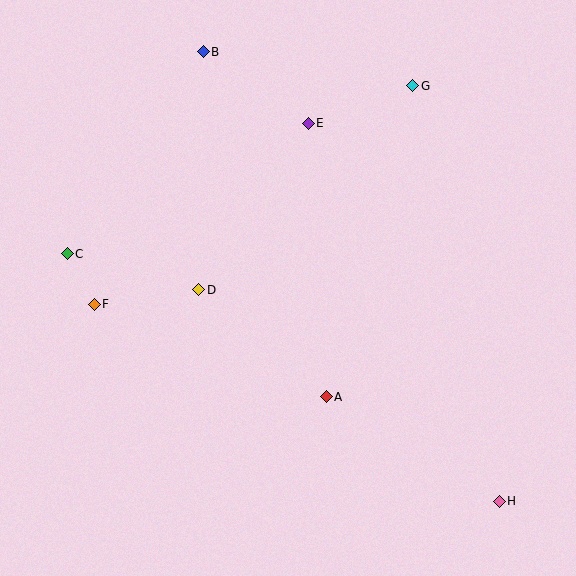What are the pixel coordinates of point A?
Point A is at (326, 397).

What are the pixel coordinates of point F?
Point F is at (94, 304).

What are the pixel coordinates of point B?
Point B is at (203, 52).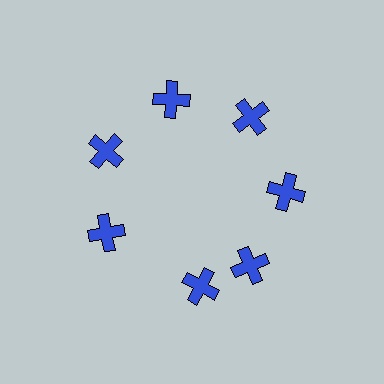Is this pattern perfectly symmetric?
No. The 7 blue crosses are arranged in a ring, but one element near the 6 o'clock position is rotated out of alignment along the ring, breaking the 7-fold rotational symmetry.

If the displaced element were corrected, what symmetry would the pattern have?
It would have 7-fold rotational symmetry — the pattern would map onto itself every 51 degrees.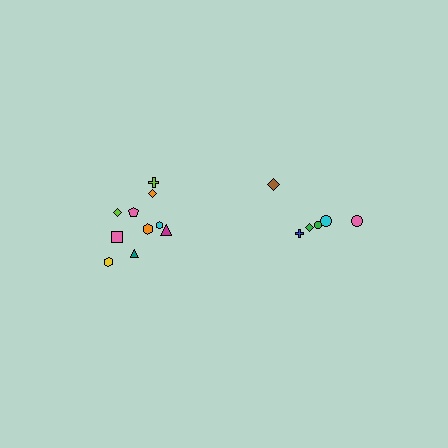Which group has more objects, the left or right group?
The left group.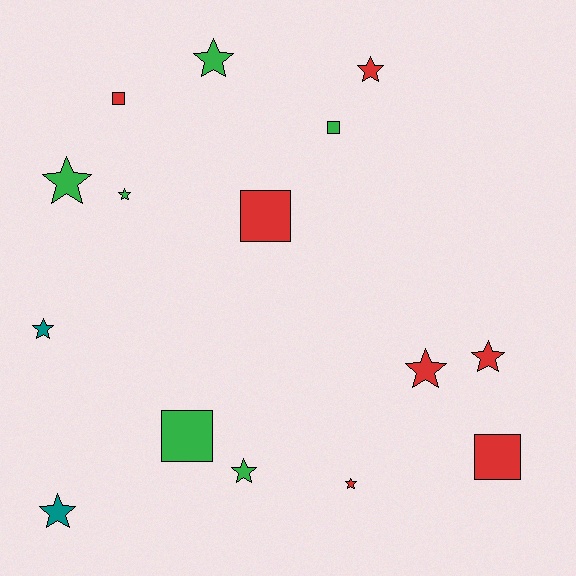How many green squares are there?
There are 2 green squares.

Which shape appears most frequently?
Star, with 10 objects.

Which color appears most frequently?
Red, with 7 objects.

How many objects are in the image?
There are 15 objects.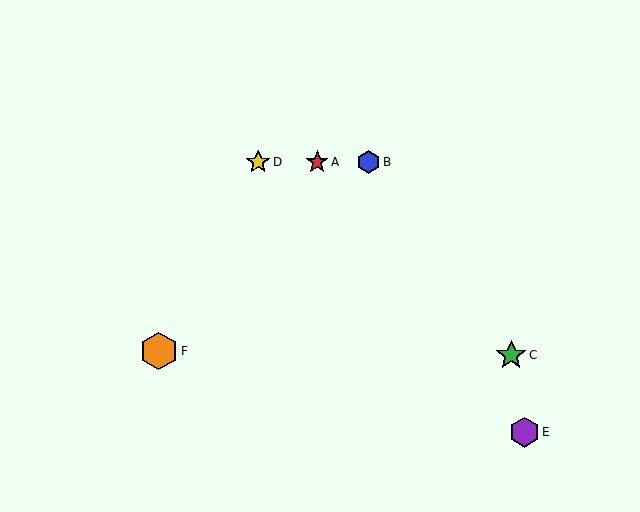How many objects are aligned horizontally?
3 objects (A, B, D) are aligned horizontally.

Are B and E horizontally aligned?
No, B is at y≈162 and E is at y≈432.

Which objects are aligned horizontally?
Objects A, B, D are aligned horizontally.